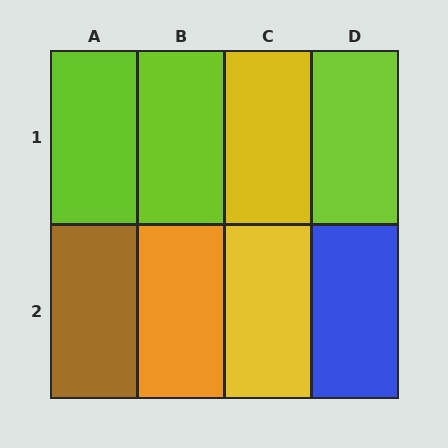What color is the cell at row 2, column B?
Orange.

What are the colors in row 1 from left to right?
Lime, lime, yellow, lime.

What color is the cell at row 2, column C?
Yellow.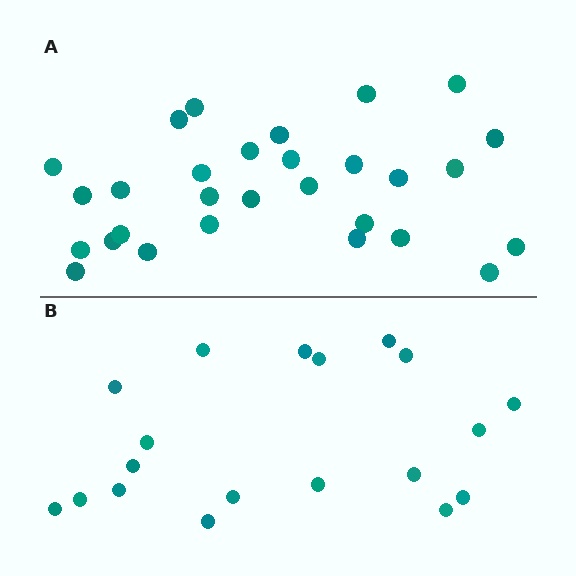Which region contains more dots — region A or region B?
Region A (the top region) has more dots.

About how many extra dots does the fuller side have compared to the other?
Region A has roughly 10 or so more dots than region B.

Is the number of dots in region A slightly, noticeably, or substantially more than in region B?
Region A has substantially more. The ratio is roughly 1.5 to 1.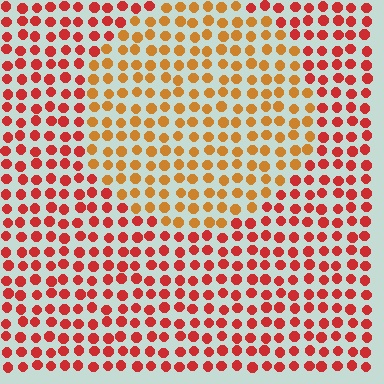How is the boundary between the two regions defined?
The boundary is defined purely by a slight shift in hue (about 34 degrees). Spacing, size, and orientation are identical on both sides.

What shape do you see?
I see a circle.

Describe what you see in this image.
The image is filled with small red elements in a uniform arrangement. A circle-shaped region is visible where the elements are tinted to a slightly different hue, forming a subtle color boundary.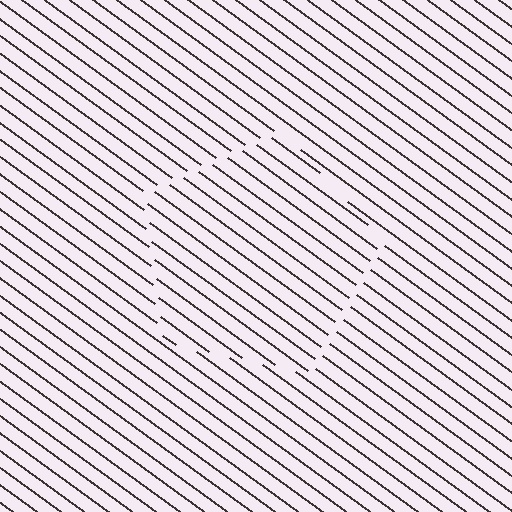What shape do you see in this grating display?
An illusory pentagon. The interior of the shape contains the same grating, shifted by half a period — the contour is defined by the phase discontinuity where line-ends from the inner and outer gratings abut.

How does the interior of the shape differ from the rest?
The interior of the shape contains the same grating, shifted by half a period — the contour is defined by the phase discontinuity where line-ends from the inner and outer gratings abut.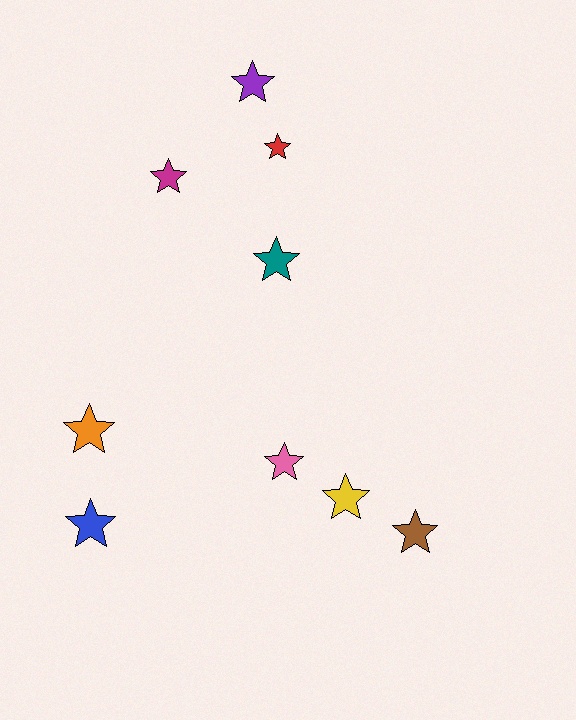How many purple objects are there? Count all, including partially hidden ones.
There is 1 purple object.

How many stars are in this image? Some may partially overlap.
There are 9 stars.